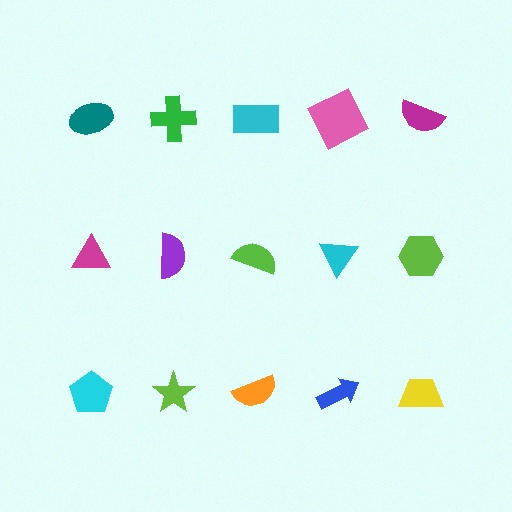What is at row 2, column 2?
A purple semicircle.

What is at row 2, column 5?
A lime hexagon.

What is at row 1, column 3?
A cyan rectangle.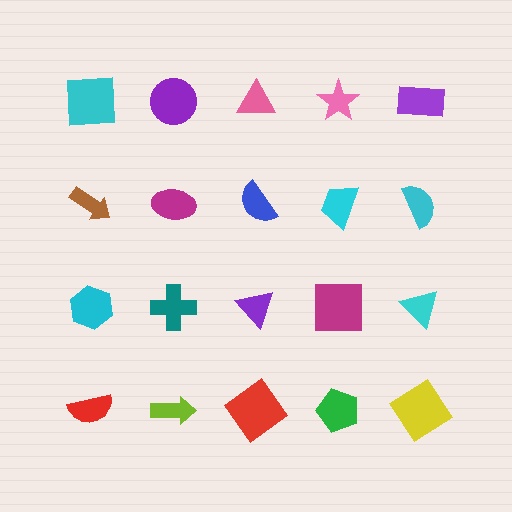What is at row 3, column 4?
A magenta square.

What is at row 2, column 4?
A cyan trapezoid.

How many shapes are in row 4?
5 shapes.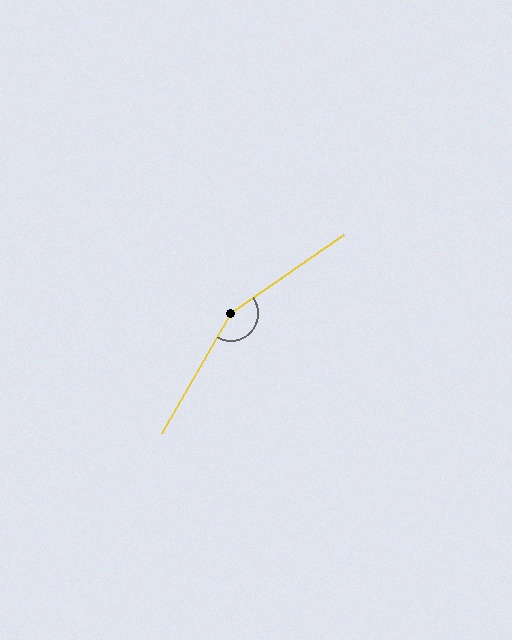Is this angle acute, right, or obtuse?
It is obtuse.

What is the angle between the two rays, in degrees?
Approximately 155 degrees.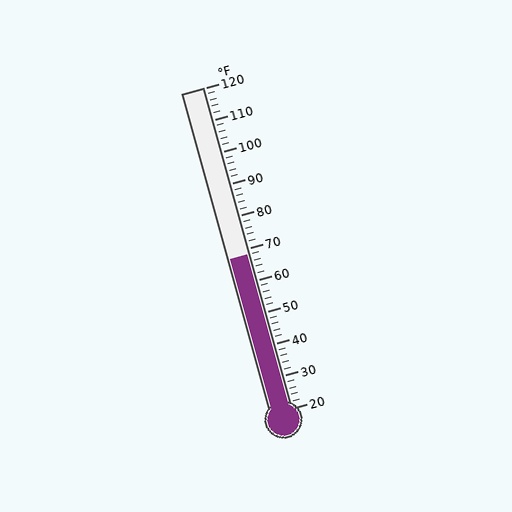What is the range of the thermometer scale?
The thermometer scale ranges from 20°F to 120°F.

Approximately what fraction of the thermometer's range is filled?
The thermometer is filled to approximately 50% of its range.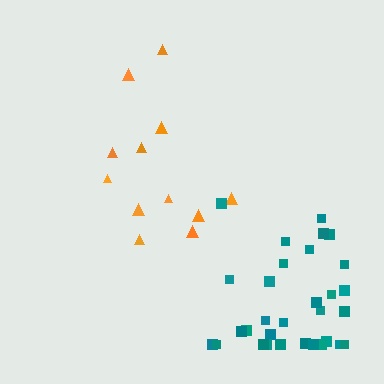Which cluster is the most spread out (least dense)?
Orange.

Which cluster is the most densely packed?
Teal.